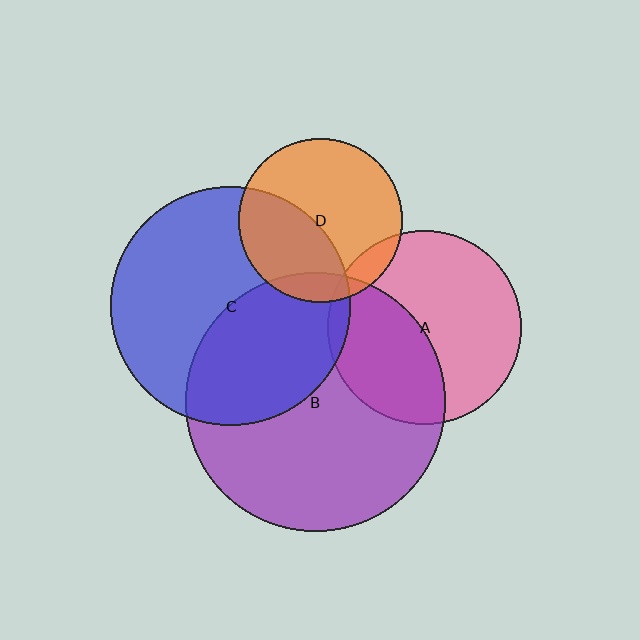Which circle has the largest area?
Circle B (purple).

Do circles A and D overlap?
Yes.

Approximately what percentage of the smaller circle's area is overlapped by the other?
Approximately 10%.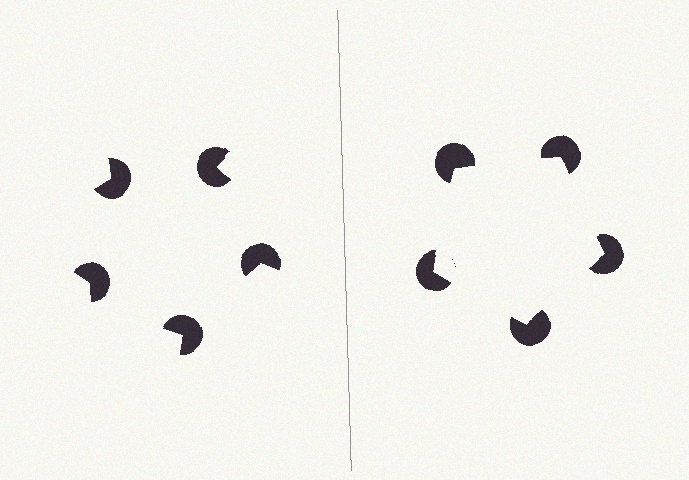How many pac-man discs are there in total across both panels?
10 — 5 on each side.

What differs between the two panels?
The pac-man discs are positioned identically on both sides; only the wedge orientations differ. On the right they align to a pentagon; on the left they are misaligned.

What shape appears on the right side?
An illusory pentagon.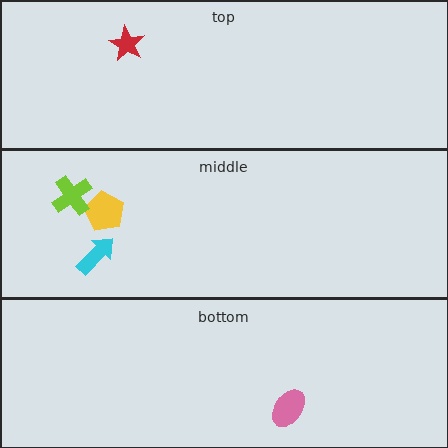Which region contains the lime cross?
The middle region.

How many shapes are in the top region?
1.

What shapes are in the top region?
The red star.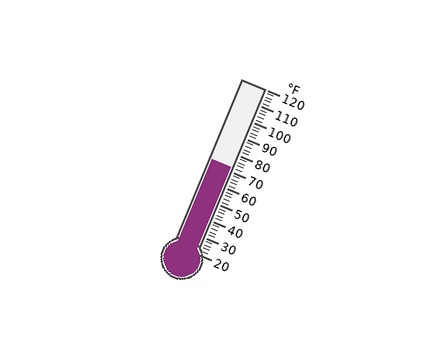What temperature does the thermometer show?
The thermometer shows approximately 72°F.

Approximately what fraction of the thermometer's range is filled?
The thermometer is filled to approximately 50% of its range.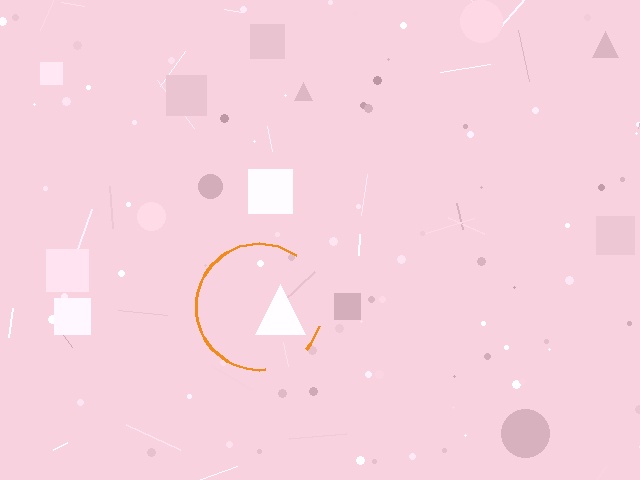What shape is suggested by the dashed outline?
The dashed outline suggests a circle.